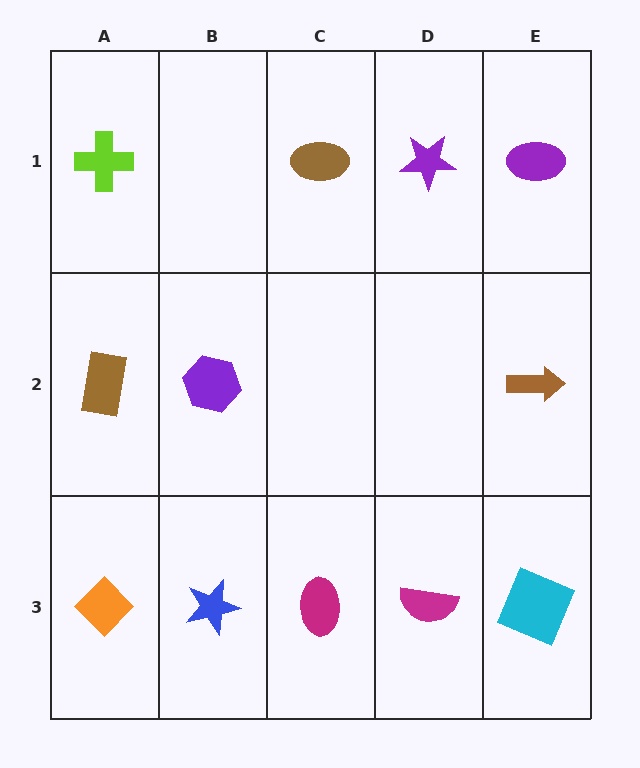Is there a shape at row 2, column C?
No, that cell is empty.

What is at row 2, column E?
A brown arrow.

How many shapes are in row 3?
5 shapes.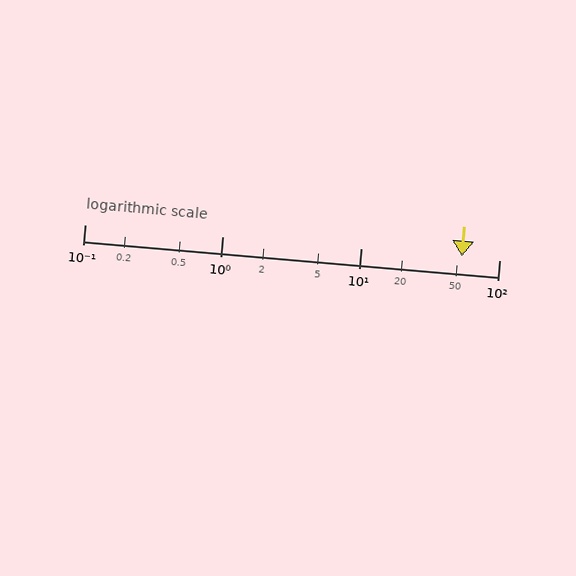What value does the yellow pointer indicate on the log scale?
The pointer indicates approximately 54.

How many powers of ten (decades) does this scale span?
The scale spans 3 decades, from 0.1 to 100.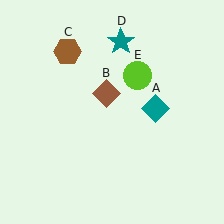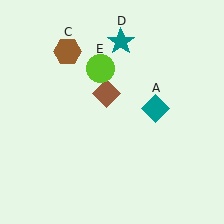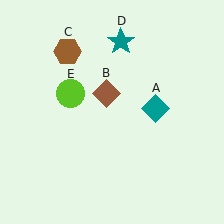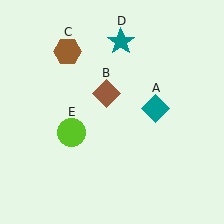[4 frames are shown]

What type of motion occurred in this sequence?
The lime circle (object E) rotated counterclockwise around the center of the scene.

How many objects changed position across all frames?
1 object changed position: lime circle (object E).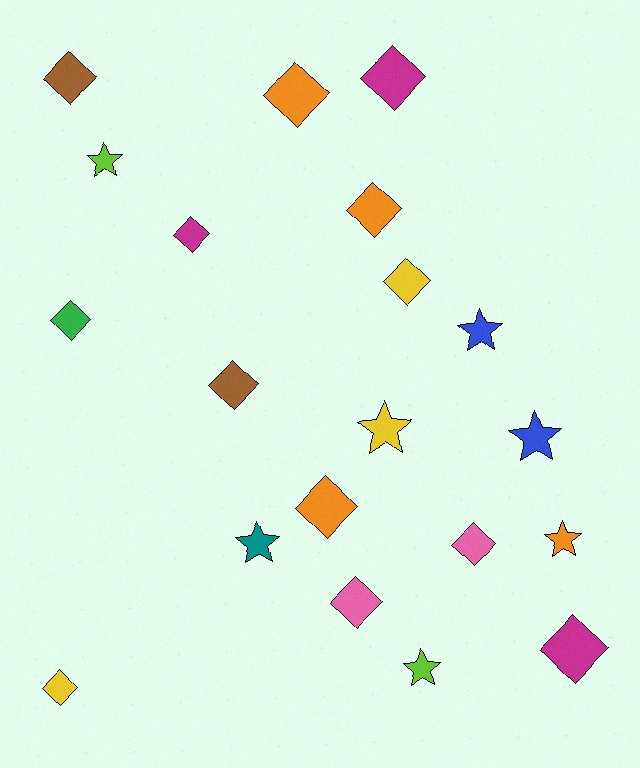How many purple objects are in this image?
There are no purple objects.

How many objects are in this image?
There are 20 objects.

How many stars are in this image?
There are 7 stars.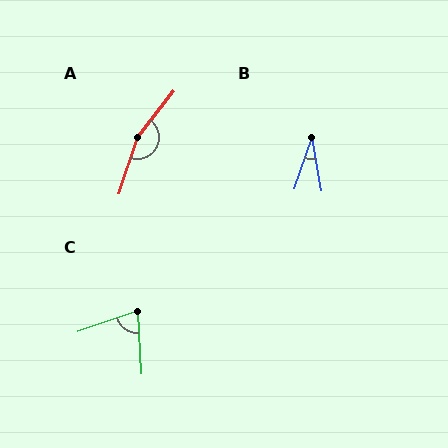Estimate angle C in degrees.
Approximately 74 degrees.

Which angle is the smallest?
B, at approximately 29 degrees.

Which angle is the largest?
A, at approximately 159 degrees.